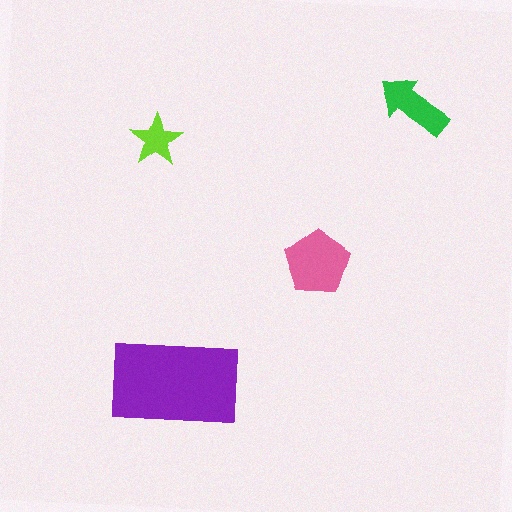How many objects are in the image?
There are 4 objects in the image.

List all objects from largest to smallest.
The purple rectangle, the pink pentagon, the green arrow, the lime star.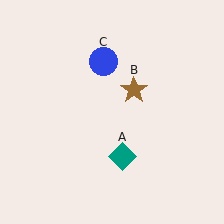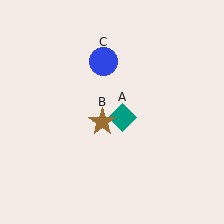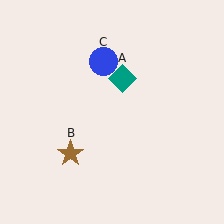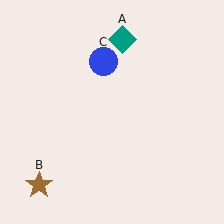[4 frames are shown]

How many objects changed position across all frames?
2 objects changed position: teal diamond (object A), brown star (object B).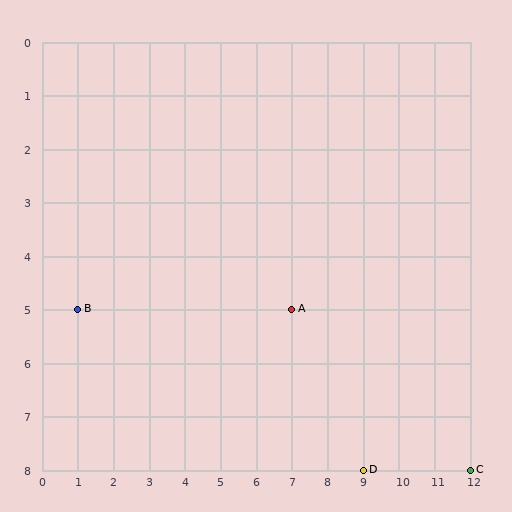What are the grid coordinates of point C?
Point C is at grid coordinates (12, 8).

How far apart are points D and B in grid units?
Points D and B are 8 columns and 3 rows apart (about 8.5 grid units diagonally).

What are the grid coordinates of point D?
Point D is at grid coordinates (9, 8).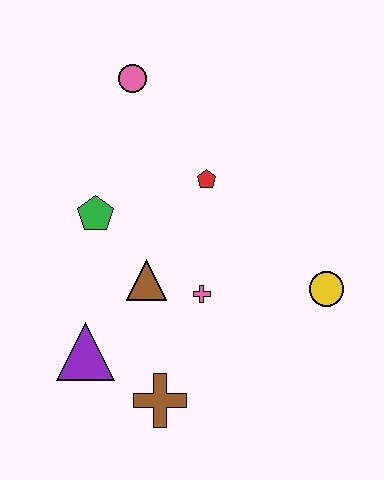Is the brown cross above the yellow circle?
No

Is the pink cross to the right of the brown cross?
Yes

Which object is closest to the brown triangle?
The pink cross is closest to the brown triangle.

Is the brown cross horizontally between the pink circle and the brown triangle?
No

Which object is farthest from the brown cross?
The pink circle is farthest from the brown cross.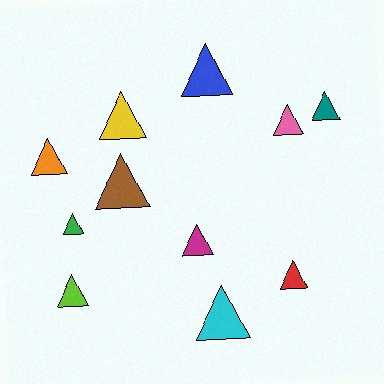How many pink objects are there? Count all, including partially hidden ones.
There is 1 pink object.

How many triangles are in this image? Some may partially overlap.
There are 11 triangles.